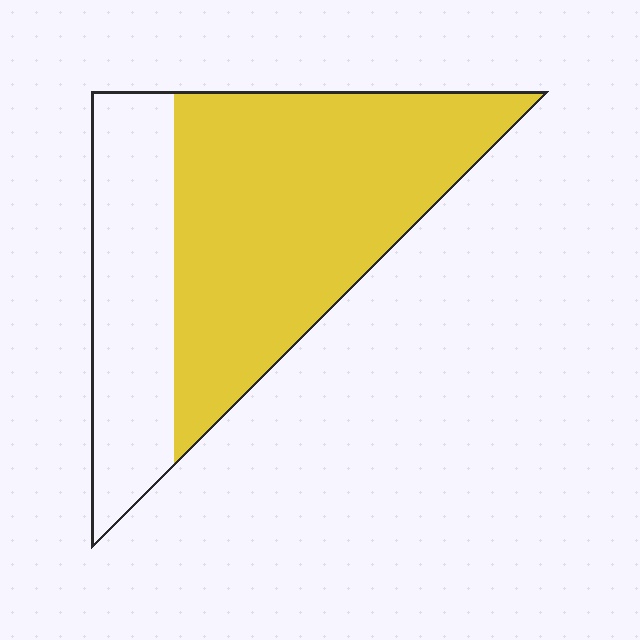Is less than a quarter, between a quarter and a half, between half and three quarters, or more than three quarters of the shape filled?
Between half and three quarters.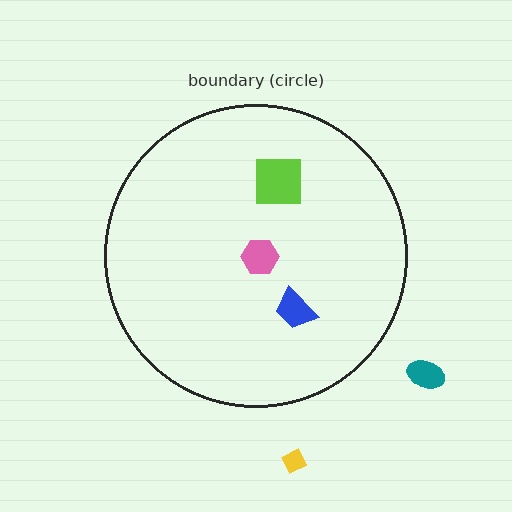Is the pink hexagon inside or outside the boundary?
Inside.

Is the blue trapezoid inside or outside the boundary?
Inside.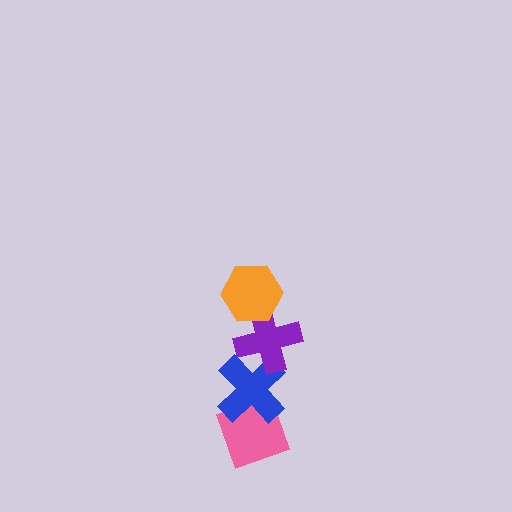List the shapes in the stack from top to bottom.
From top to bottom: the orange hexagon, the purple cross, the blue cross, the pink diamond.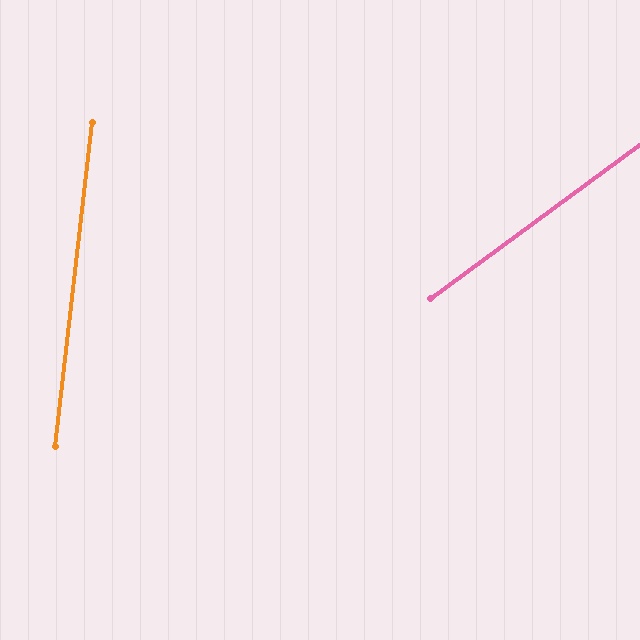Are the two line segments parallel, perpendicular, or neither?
Neither parallel nor perpendicular — they differ by about 47°.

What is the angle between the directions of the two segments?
Approximately 47 degrees.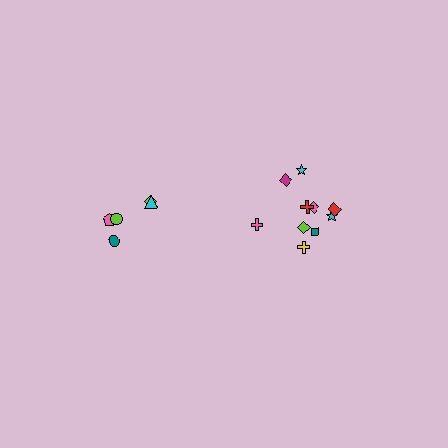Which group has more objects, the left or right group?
The right group.